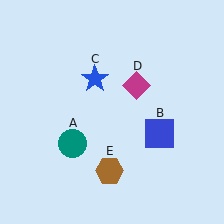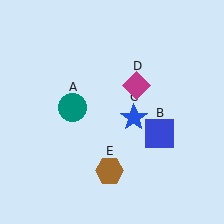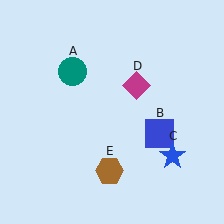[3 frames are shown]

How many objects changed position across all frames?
2 objects changed position: teal circle (object A), blue star (object C).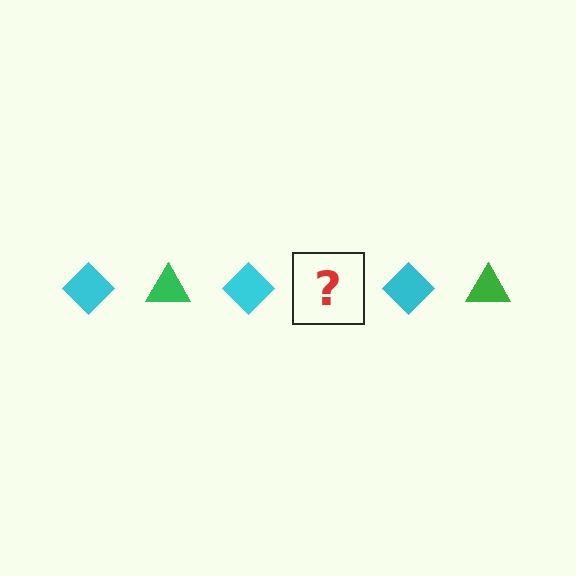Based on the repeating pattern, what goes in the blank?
The blank should be a green triangle.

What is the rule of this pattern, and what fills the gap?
The rule is that the pattern alternates between cyan diamond and green triangle. The gap should be filled with a green triangle.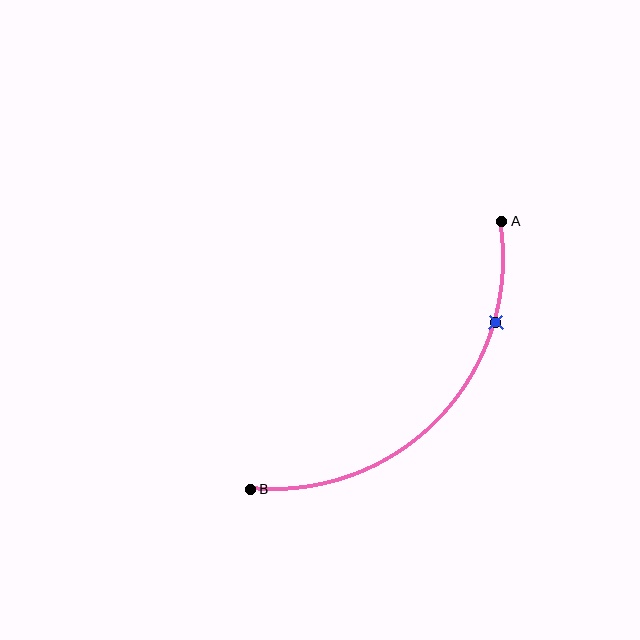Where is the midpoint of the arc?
The arc midpoint is the point on the curve farthest from the straight line joining A and B. It sits below and to the right of that line.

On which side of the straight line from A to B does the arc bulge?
The arc bulges below and to the right of the straight line connecting A and B.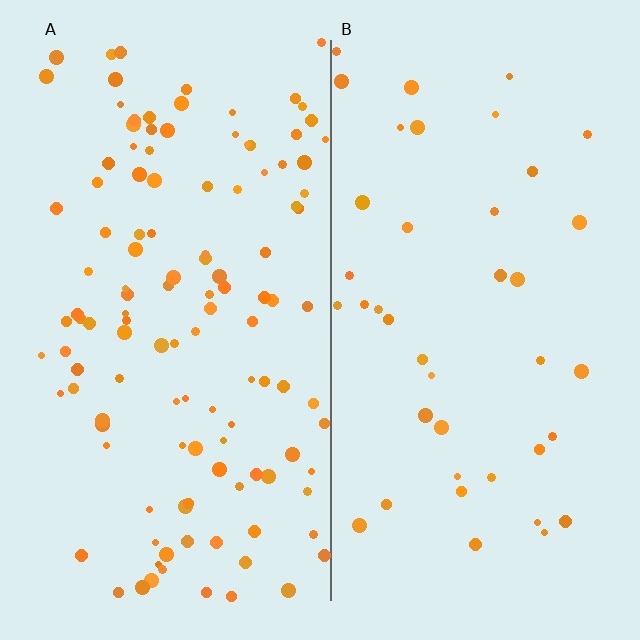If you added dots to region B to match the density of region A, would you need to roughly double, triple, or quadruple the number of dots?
Approximately triple.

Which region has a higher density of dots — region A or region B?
A (the left).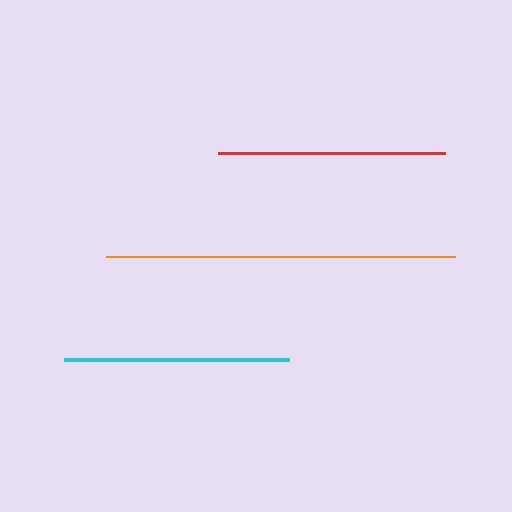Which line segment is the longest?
The orange line is the longest at approximately 348 pixels.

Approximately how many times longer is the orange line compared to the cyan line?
The orange line is approximately 1.5 times the length of the cyan line.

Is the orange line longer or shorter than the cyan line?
The orange line is longer than the cyan line.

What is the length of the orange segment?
The orange segment is approximately 348 pixels long.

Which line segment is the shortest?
The cyan line is the shortest at approximately 225 pixels.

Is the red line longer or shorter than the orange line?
The orange line is longer than the red line.